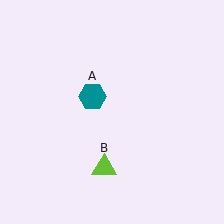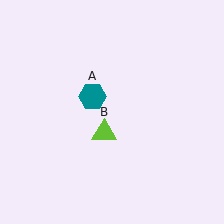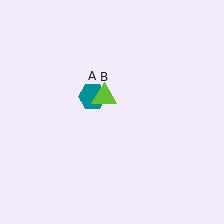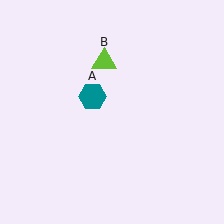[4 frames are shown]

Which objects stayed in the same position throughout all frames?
Teal hexagon (object A) remained stationary.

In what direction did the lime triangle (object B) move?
The lime triangle (object B) moved up.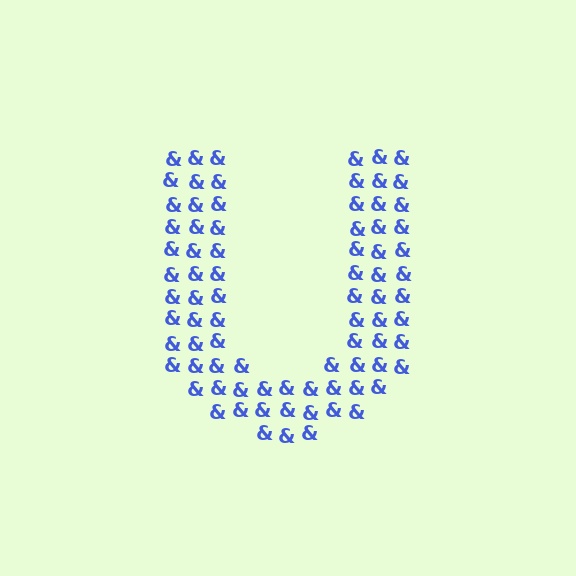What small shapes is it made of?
It is made of small ampersands.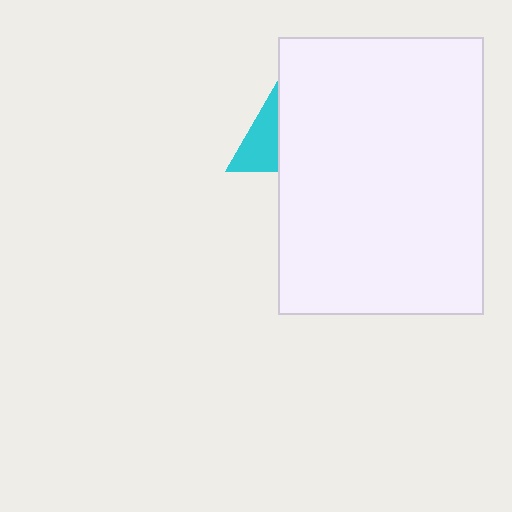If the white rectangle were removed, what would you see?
You would see the complete cyan triangle.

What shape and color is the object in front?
The object in front is a white rectangle.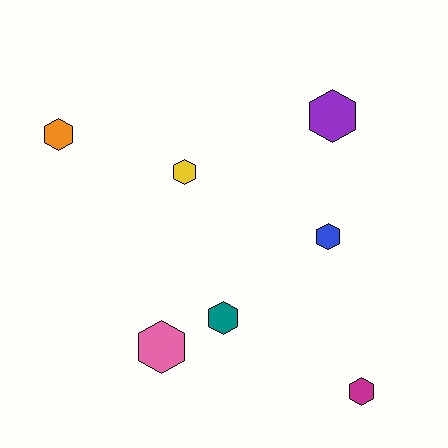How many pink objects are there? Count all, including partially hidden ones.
There is 1 pink object.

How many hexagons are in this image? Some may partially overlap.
There are 7 hexagons.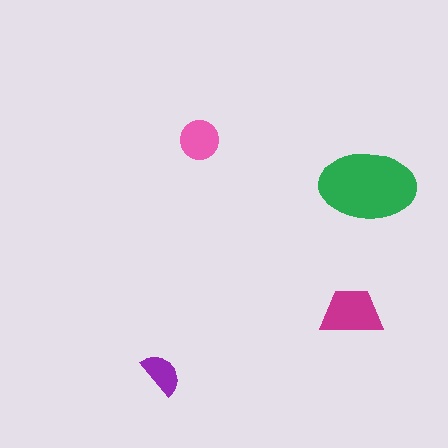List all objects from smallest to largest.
The purple semicircle, the pink circle, the magenta trapezoid, the green ellipse.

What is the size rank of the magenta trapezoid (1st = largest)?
2nd.